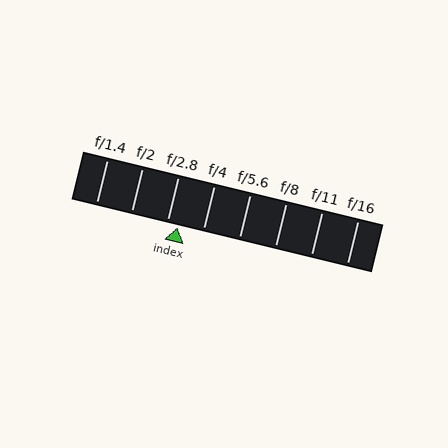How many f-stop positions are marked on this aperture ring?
There are 8 f-stop positions marked.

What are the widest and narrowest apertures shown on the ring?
The widest aperture shown is f/1.4 and the narrowest is f/16.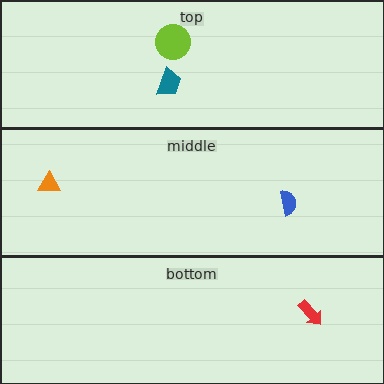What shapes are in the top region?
The lime circle, the teal trapezoid.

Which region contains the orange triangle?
The middle region.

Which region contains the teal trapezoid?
The top region.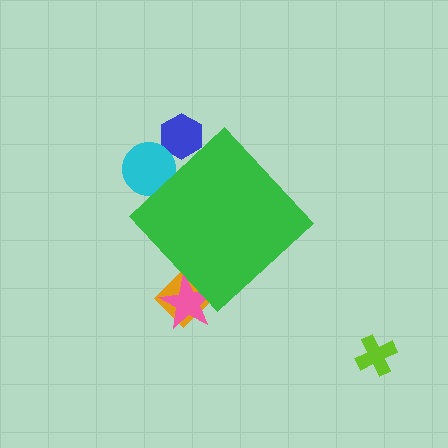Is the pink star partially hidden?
Yes, the pink star is partially hidden behind the green diamond.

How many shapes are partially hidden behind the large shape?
4 shapes are partially hidden.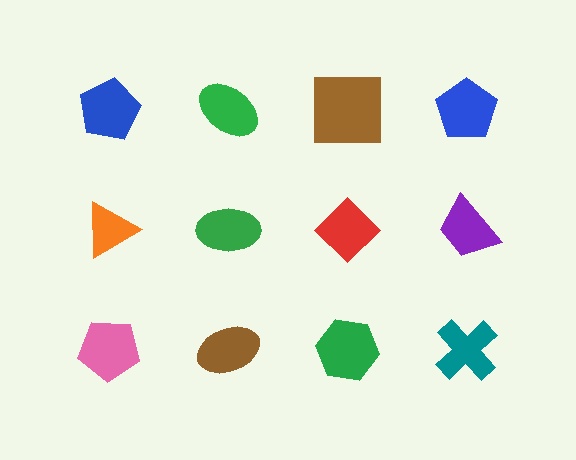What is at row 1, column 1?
A blue pentagon.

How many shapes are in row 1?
4 shapes.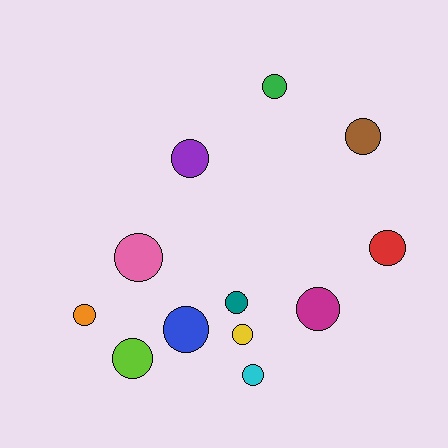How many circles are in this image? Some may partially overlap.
There are 12 circles.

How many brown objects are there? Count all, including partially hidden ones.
There is 1 brown object.